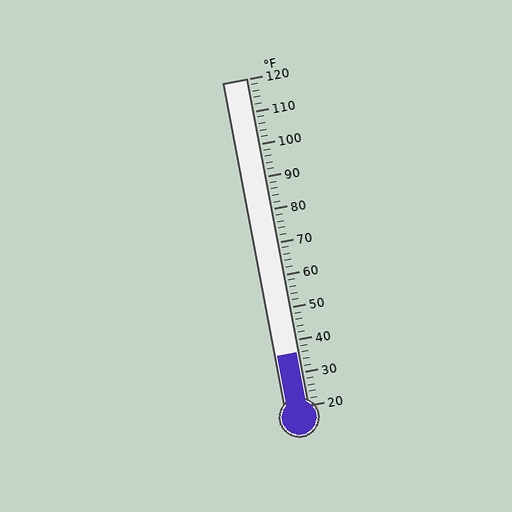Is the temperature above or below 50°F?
The temperature is below 50°F.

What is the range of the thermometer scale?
The thermometer scale ranges from 20°F to 120°F.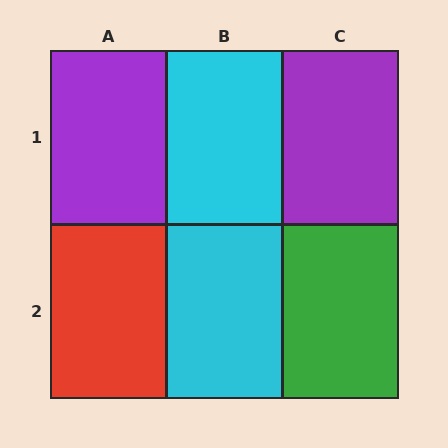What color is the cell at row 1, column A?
Purple.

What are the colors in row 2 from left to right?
Red, cyan, green.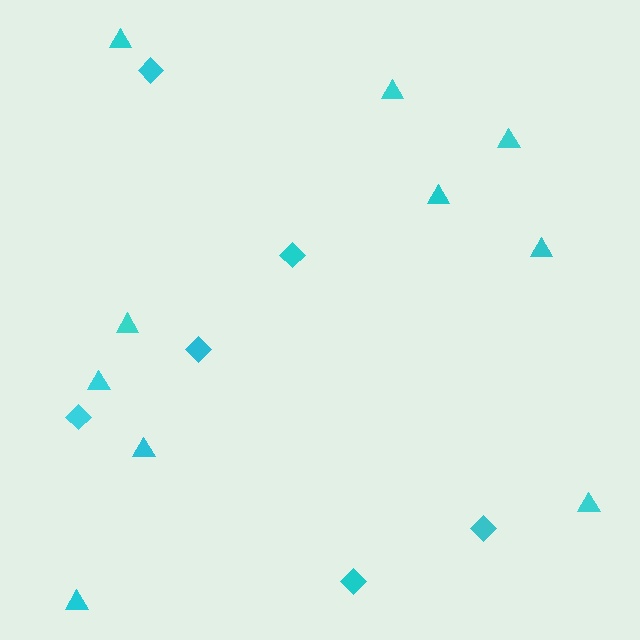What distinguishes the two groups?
There are 2 groups: one group of diamonds (6) and one group of triangles (10).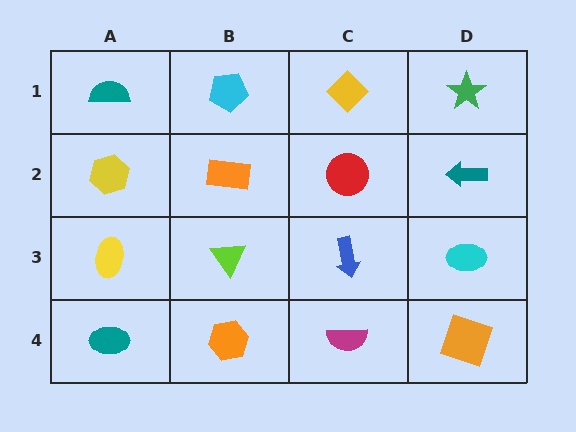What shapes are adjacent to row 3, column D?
A teal arrow (row 2, column D), an orange square (row 4, column D), a blue arrow (row 3, column C).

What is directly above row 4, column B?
A lime triangle.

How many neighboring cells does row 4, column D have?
2.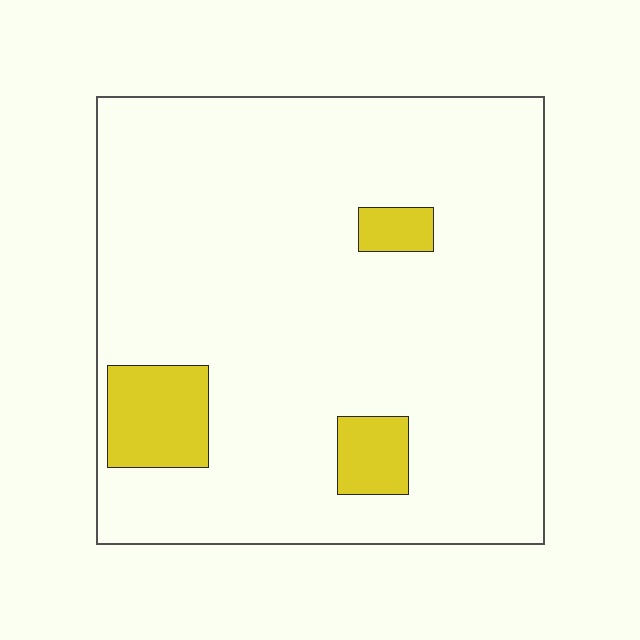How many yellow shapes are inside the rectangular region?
3.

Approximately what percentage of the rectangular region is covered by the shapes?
Approximately 10%.